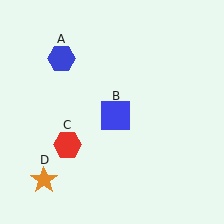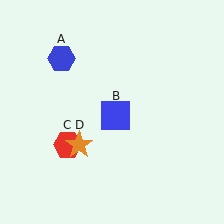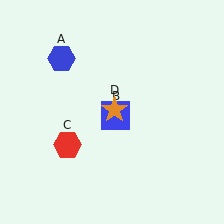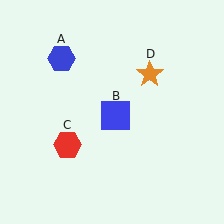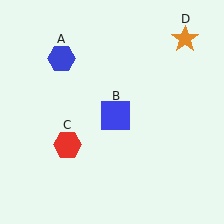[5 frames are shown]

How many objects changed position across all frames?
1 object changed position: orange star (object D).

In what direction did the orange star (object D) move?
The orange star (object D) moved up and to the right.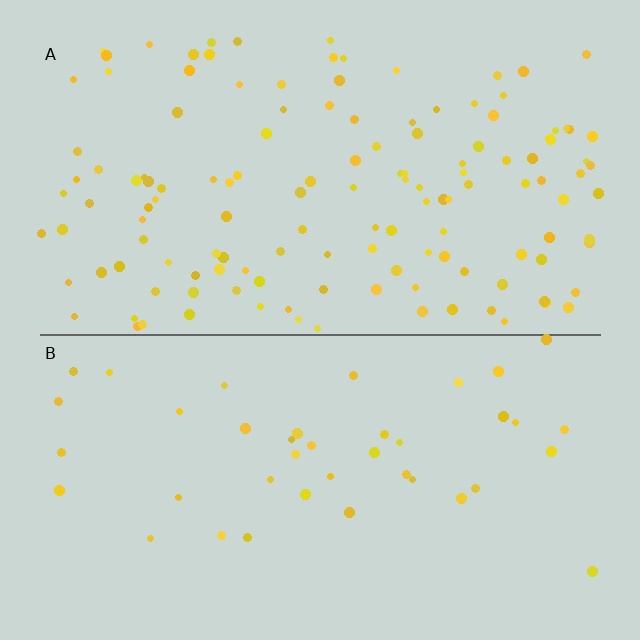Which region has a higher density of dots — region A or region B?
A (the top).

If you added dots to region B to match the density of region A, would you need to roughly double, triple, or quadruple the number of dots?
Approximately triple.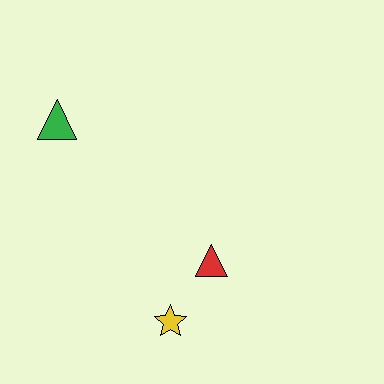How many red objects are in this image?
There is 1 red object.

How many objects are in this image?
There are 3 objects.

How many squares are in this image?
There are no squares.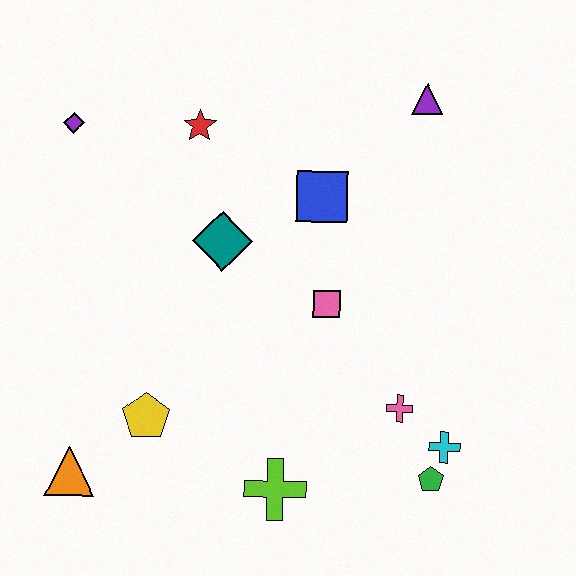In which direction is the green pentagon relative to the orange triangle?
The green pentagon is to the right of the orange triangle.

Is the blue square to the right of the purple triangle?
No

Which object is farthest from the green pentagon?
The purple diamond is farthest from the green pentagon.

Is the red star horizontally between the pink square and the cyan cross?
No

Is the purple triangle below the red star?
No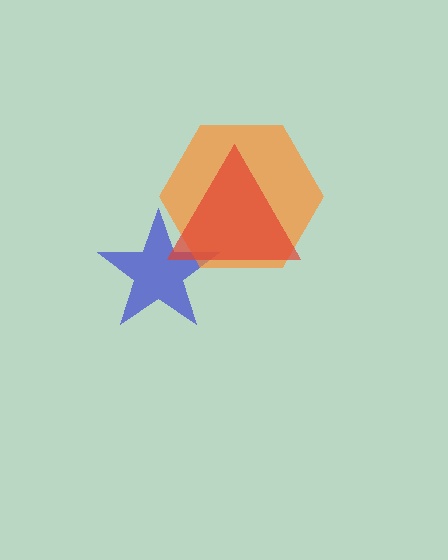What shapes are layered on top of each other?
The layered shapes are: a blue star, an orange hexagon, a red triangle.